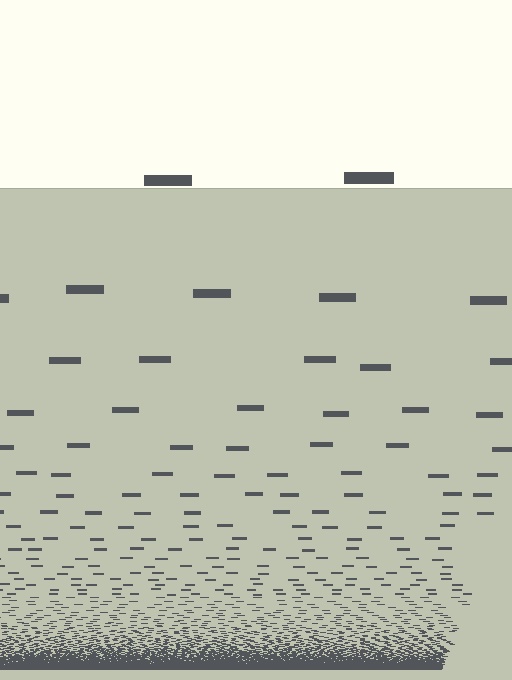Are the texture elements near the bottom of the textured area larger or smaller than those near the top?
Smaller. The gradient is inverted — elements near the bottom are smaller and denser.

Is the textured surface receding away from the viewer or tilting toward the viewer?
The surface appears to tilt toward the viewer. Texture elements get larger and sparser toward the top.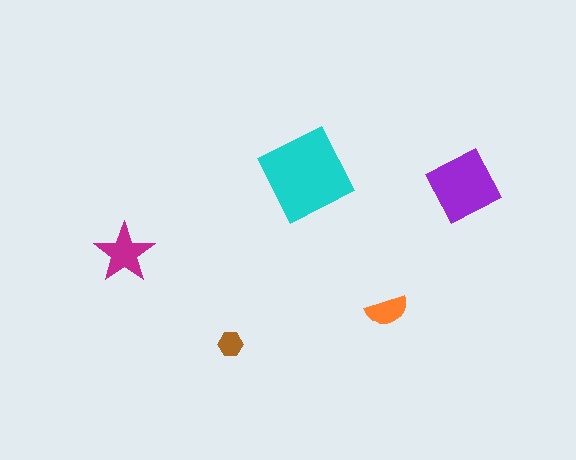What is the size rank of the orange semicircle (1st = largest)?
4th.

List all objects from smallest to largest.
The brown hexagon, the orange semicircle, the magenta star, the purple square, the cyan diamond.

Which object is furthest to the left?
The magenta star is leftmost.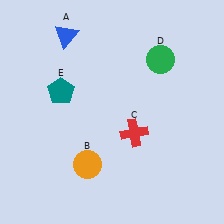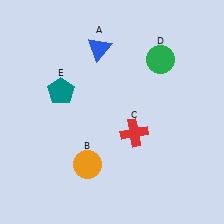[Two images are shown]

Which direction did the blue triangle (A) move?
The blue triangle (A) moved right.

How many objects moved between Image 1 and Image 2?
1 object moved between the two images.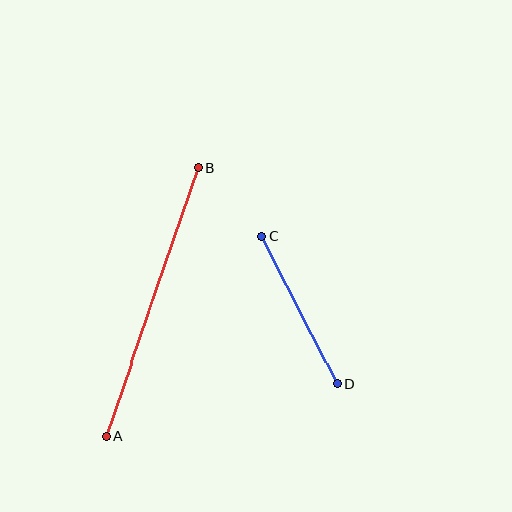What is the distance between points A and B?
The distance is approximately 283 pixels.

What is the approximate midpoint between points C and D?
The midpoint is at approximately (299, 310) pixels.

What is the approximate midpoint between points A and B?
The midpoint is at approximately (152, 302) pixels.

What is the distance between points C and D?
The distance is approximately 165 pixels.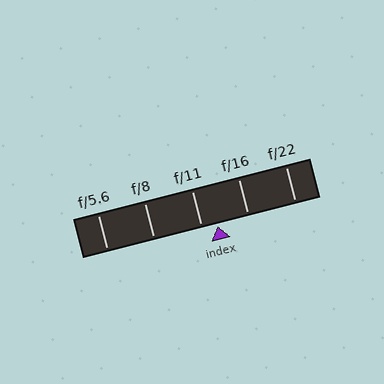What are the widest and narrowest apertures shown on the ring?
The widest aperture shown is f/5.6 and the narrowest is f/22.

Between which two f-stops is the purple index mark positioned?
The index mark is between f/11 and f/16.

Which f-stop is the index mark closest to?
The index mark is closest to f/11.